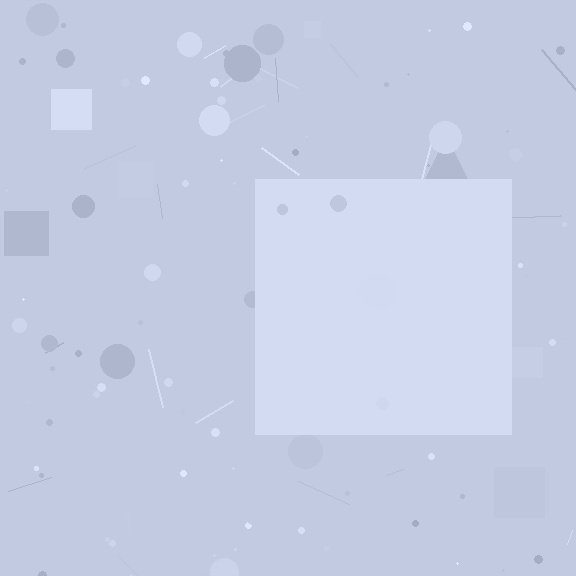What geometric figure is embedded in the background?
A square is embedded in the background.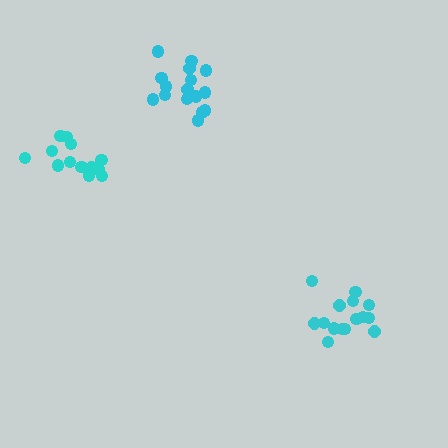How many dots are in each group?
Group 1: 15 dots, Group 2: 15 dots, Group 3: 16 dots (46 total).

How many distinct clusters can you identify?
There are 3 distinct clusters.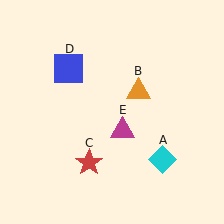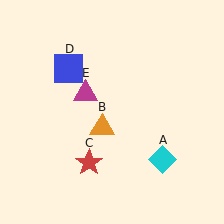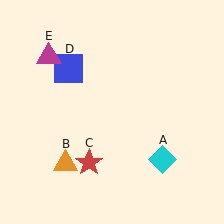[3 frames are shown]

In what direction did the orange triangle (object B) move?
The orange triangle (object B) moved down and to the left.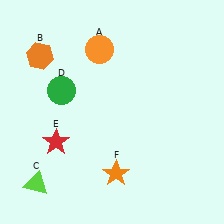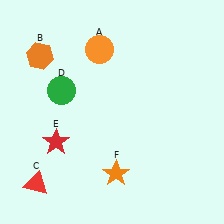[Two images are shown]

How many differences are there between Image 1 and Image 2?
There is 1 difference between the two images.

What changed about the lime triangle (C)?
In Image 1, C is lime. In Image 2, it changed to red.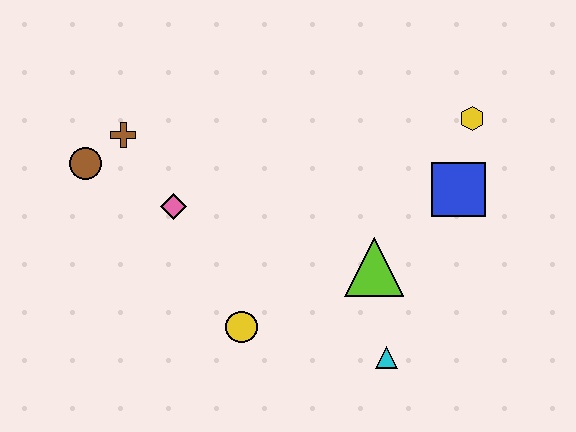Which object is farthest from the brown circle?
The yellow hexagon is farthest from the brown circle.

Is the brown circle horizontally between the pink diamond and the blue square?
No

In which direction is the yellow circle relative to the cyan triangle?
The yellow circle is to the left of the cyan triangle.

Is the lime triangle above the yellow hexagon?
No